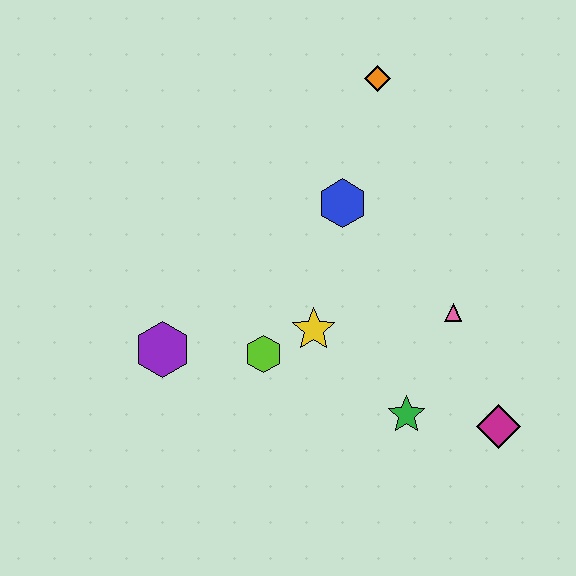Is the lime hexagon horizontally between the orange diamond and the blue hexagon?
No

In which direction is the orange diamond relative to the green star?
The orange diamond is above the green star.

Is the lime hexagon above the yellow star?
No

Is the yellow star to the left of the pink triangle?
Yes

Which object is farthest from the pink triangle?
The purple hexagon is farthest from the pink triangle.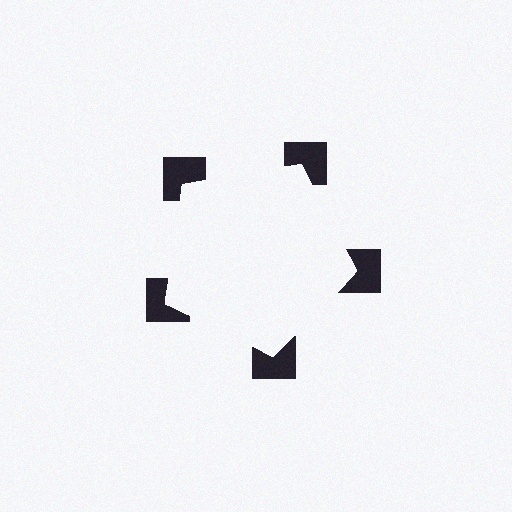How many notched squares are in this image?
There are 5 — one at each vertex of the illusory pentagon.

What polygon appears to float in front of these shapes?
An illusory pentagon — its edges are inferred from the aligned wedge cuts in the notched squares, not physically drawn.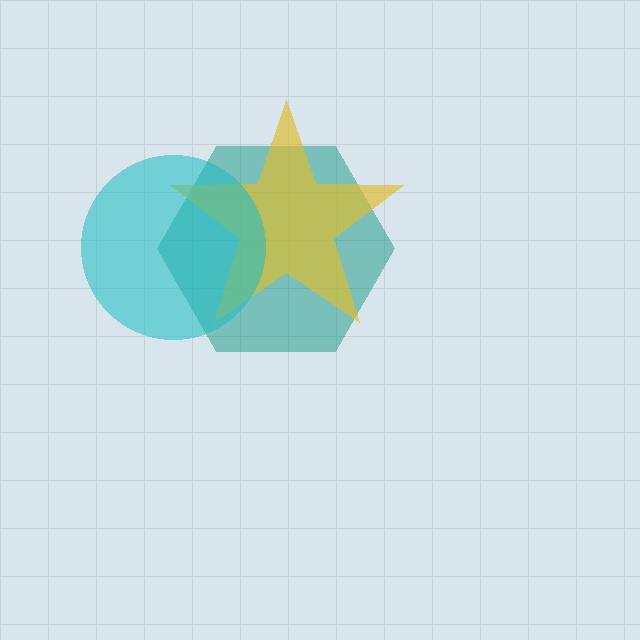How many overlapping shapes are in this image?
There are 3 overlapping shapes in the image.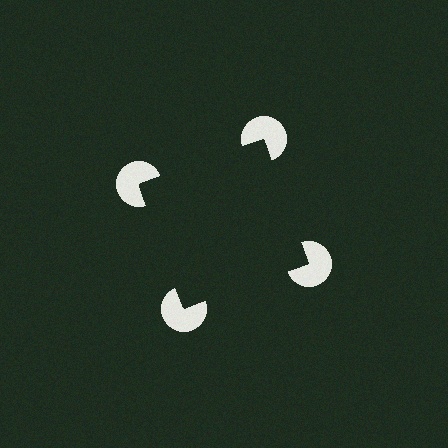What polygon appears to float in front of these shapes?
An illusory square — its edges are inferred from the aligned wedge cuts in the pac-man discs, not physically drawn.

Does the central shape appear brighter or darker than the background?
It typically appears slightly darker than the background, even though no actual brightness change is drawn.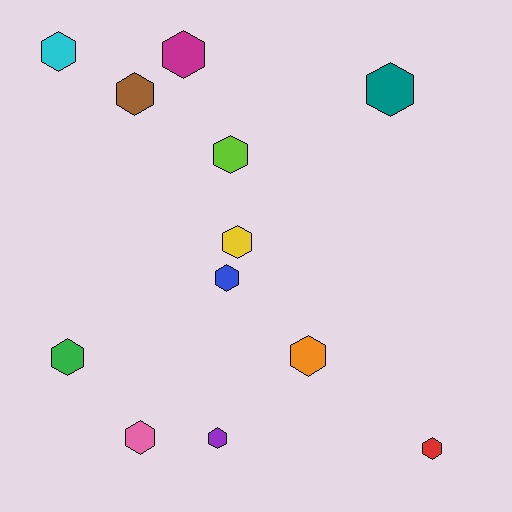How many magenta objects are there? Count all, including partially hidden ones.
There is 1 magenta object.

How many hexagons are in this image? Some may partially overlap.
There are 12 hexagons.